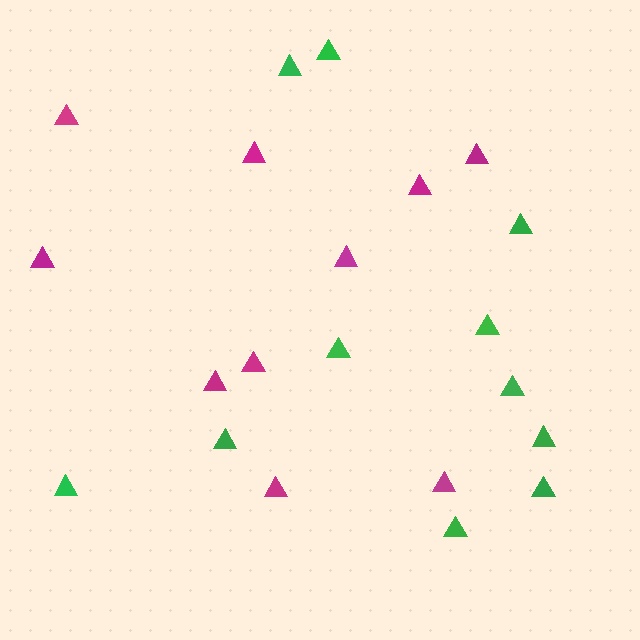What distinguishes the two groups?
There are 2 groups: one group of green triangles (11) and one group of magenta triangles (10).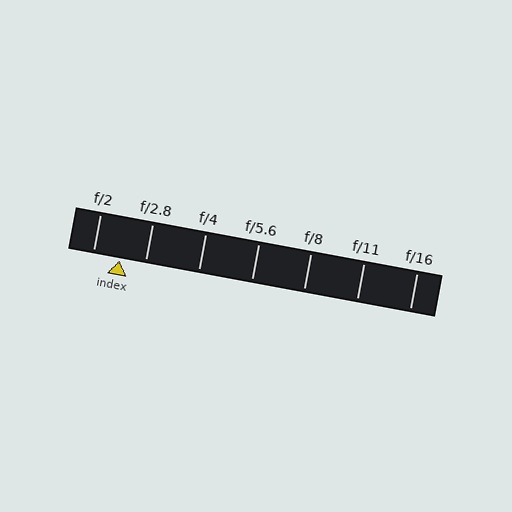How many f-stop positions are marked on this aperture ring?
There are 7 f-stop positions marked.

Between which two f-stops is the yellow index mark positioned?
The index mark is between f/2 and f/2.8.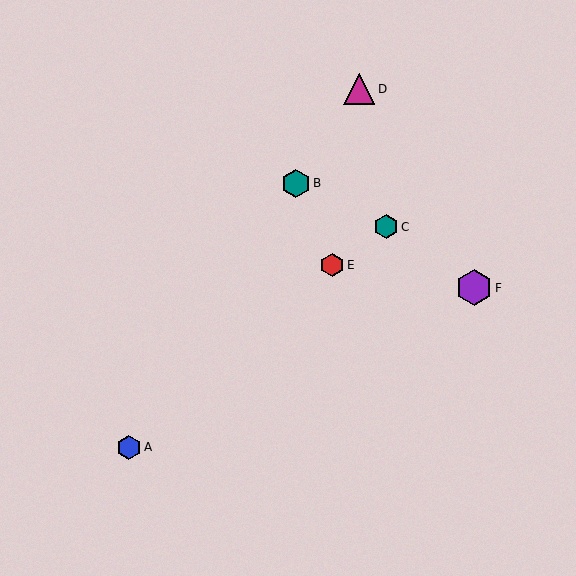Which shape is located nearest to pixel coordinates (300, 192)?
The teal hexagon (labeled B) at (296, 183) is nearest to that location.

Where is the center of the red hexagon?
The center of the red hexagon is at (332, 265).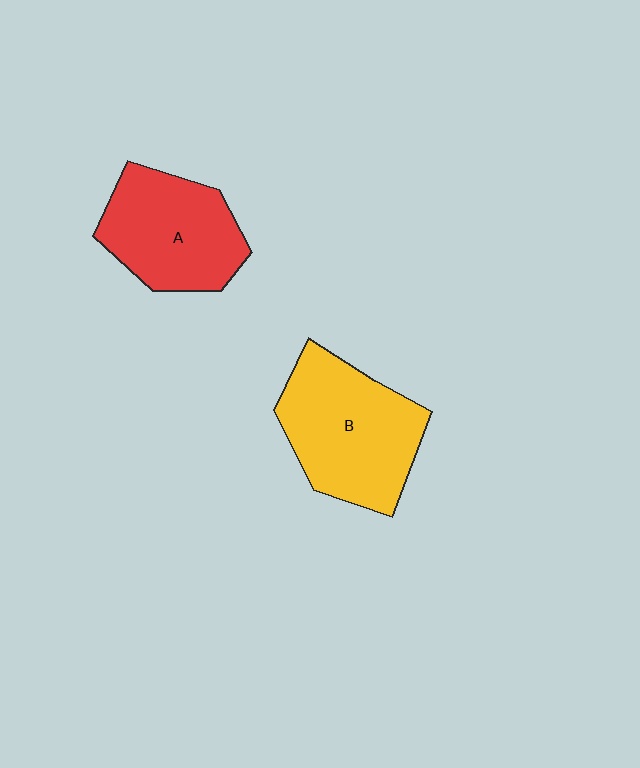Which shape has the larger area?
Shape B (yellow).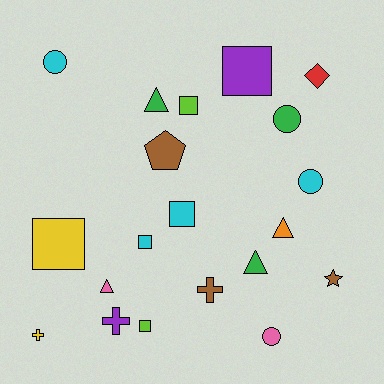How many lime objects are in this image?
There are 2 lime objects.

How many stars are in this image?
There is 1 star.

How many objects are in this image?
There are 20 objects.